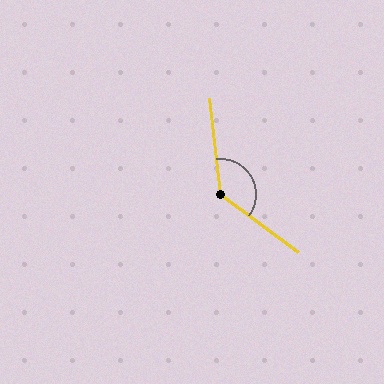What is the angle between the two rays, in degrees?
Approximately 133 degrees.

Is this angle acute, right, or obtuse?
It is obtuse.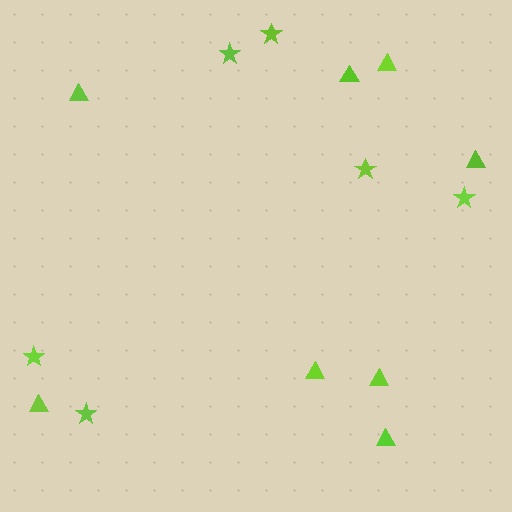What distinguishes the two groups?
There are 2 groups: one group of stars (6) and one group of triangles (8).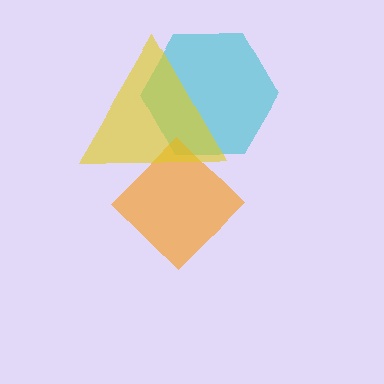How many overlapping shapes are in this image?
There are 3 overlapping shapes in the image.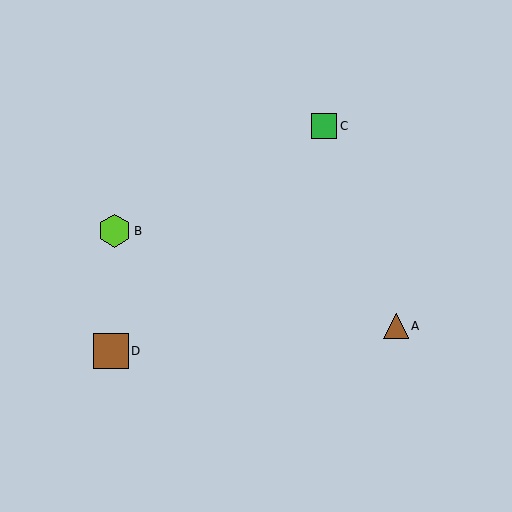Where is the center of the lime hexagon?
The center of the lime hexagon is at (115, 231).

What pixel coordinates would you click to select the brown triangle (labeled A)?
Click at (396, 326) to select the brown triangle A.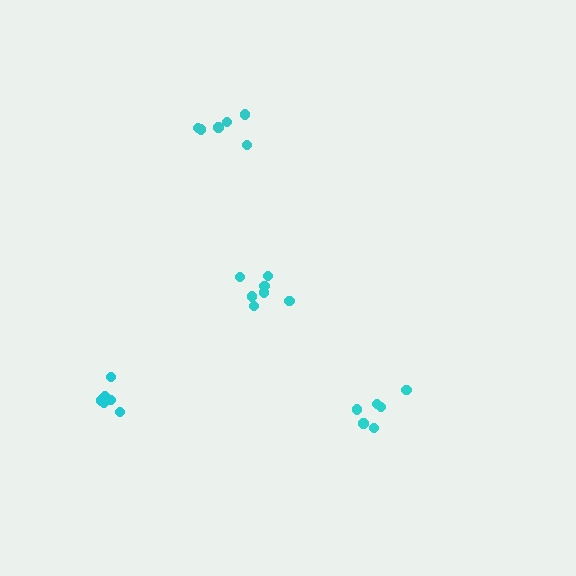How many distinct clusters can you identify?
There are 4 distinct clusters.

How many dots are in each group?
Group 1: 6 dots, Group 2: 7 dots, Group 3: 7 dots, Group 4: 6 dots (26 total).